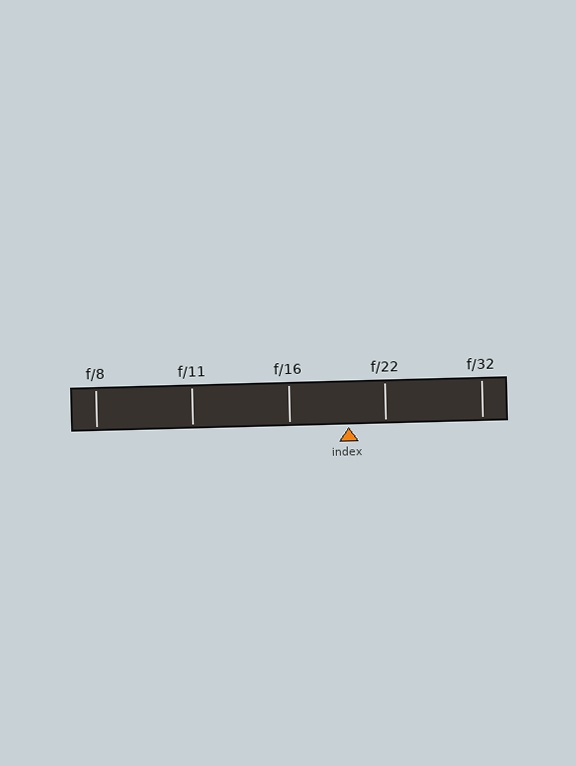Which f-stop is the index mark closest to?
The index mark is closest to f/22.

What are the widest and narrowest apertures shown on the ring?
The widest aperture shown is f/8 and the narrowest is f/32.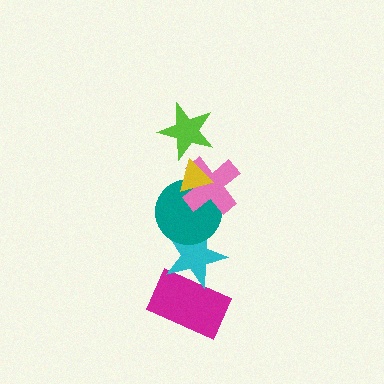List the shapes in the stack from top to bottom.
From top to bottom: the yellow triangle, the lime star, the pink cross, the teal circle, the cyan star, the magenta rectangle.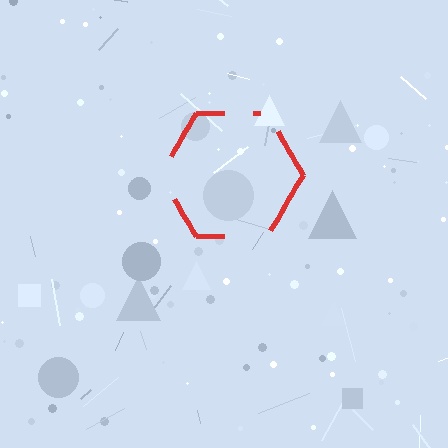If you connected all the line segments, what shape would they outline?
They would outline a hexagon.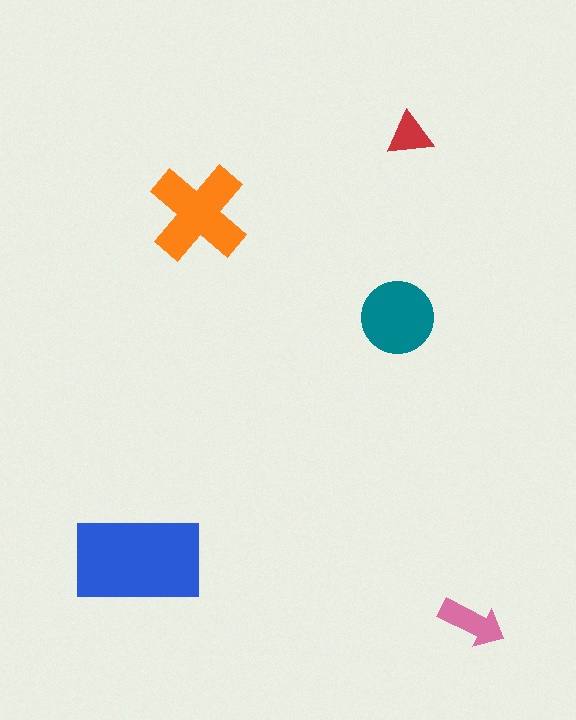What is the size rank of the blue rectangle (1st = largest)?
1st.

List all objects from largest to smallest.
The blue rectangle, the orange cross, the teal circle, the pink arrow, the red triangle.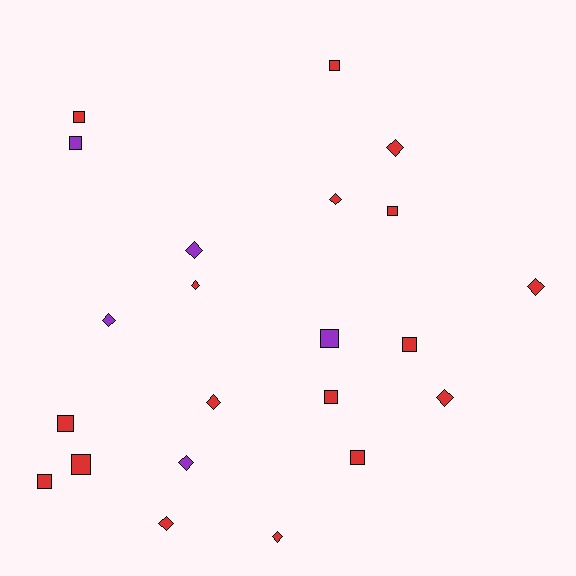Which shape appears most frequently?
Diamond, with 11 objects.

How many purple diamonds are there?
There are 3 purple diamonds.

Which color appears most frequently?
Red, with 17 objects.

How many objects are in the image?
There are 22 objects.